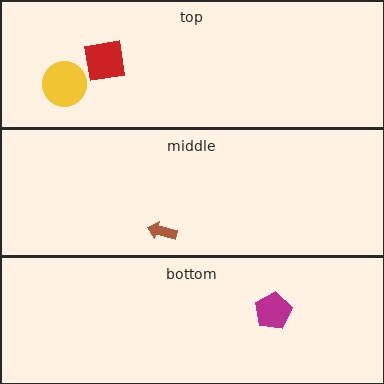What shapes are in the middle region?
The brown arrow.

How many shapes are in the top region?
2.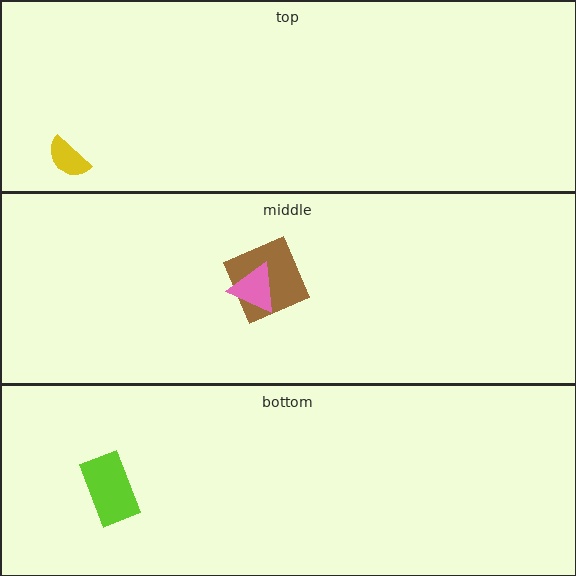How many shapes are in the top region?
1.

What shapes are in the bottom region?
The lime rectangle.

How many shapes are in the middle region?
2.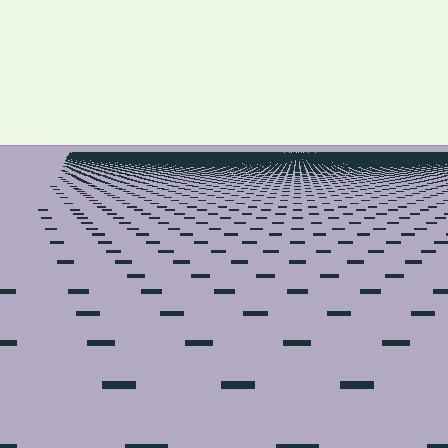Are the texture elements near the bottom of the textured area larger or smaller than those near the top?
Larger. Near the bottom, elements are closer to the viewer and appear at a bigger on-screen size.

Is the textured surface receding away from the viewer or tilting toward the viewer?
The surface is receding away from the viewer. Texture elements get smaller and denser toward the top.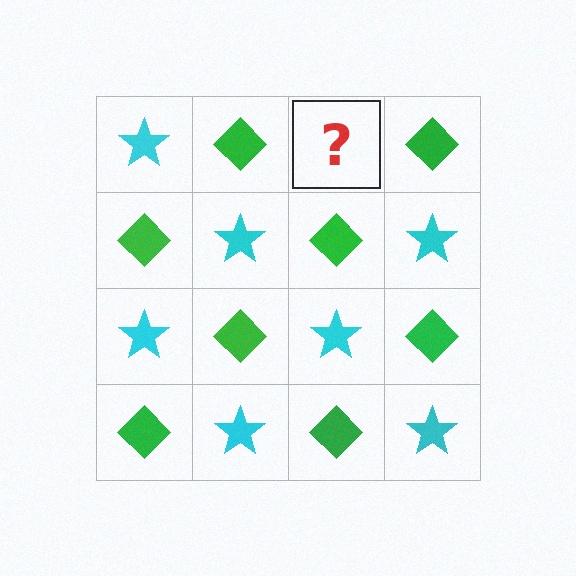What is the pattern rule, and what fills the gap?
The rule is that it alternates cyan star and green diamond in a checkerboard pattern. The gap should be filled with a cyan star.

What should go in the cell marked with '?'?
The missing cell should contain a cyan star.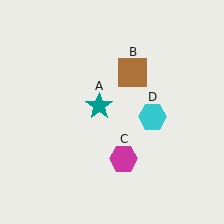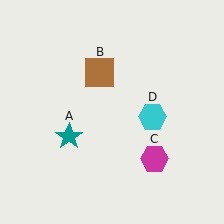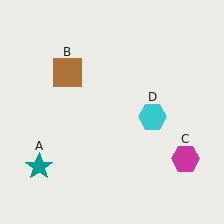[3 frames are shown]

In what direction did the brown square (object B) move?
The brown square (object B) moved left.